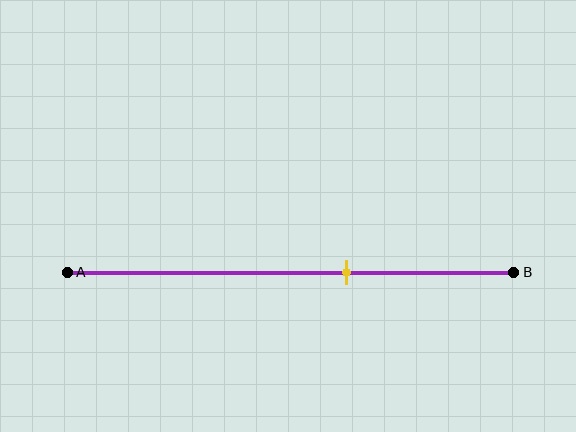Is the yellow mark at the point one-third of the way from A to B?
No, the mark is at about 65% from A, not at the 33% one-third point.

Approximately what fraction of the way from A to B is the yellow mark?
The yellow mark is approximately 65% of the way from A to B.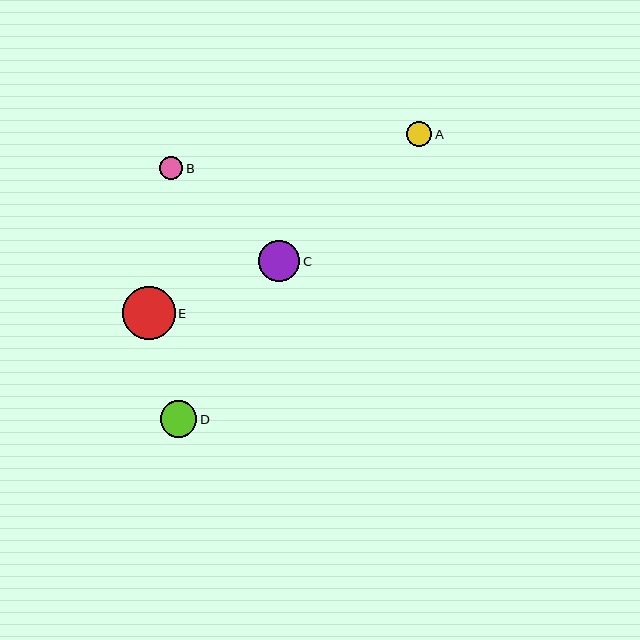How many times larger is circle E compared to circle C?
Circle E is approximately 1.3 times the size of circle C.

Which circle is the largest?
Circle E is the largest with a size of approximately 53 pixels.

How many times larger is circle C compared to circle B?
Circle C is approximately 1.8 times the size of circle B.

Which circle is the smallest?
Circle B is the smallest with a size of approximately 23 pixels.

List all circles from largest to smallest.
From largest to smallest: E, C, D, A, B.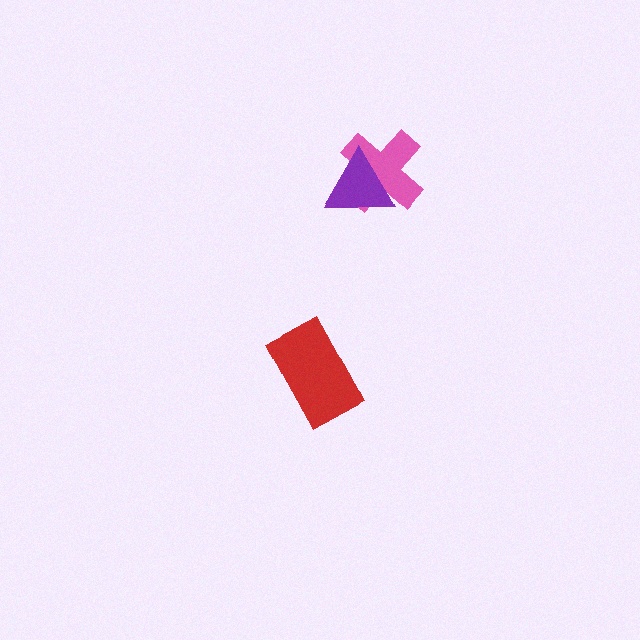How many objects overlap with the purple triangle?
1 object overlaps with the purple triangle.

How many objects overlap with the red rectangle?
0 objects overlap with the red rectangle.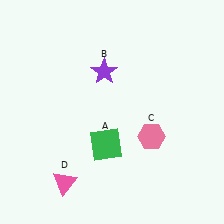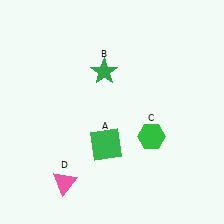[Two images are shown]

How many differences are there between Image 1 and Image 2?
There are 2 differences between the two images.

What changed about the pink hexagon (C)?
In Image 1, C is pink. In Image 2, it changed to green.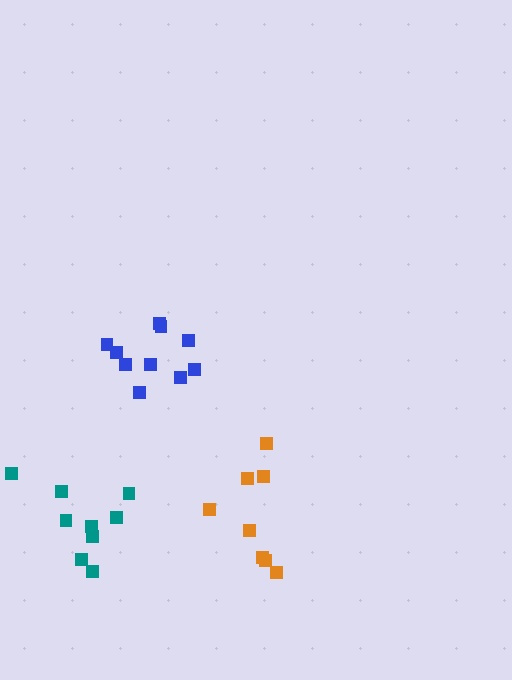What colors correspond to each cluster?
The clusters are colored: blue, teal, orange.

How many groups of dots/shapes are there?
There are 3 groups.